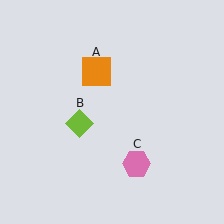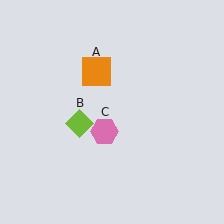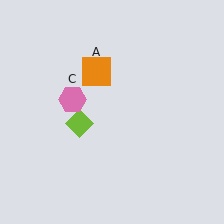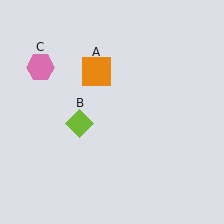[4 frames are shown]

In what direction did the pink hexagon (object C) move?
The pink hexagon (object C) moved up and to the left.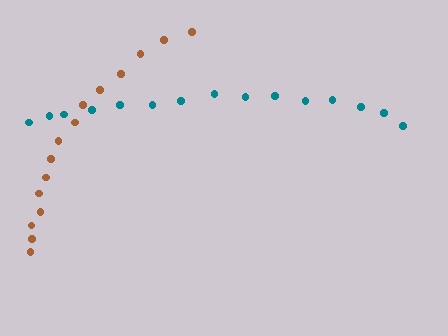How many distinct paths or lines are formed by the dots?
There are 2 distinct paths.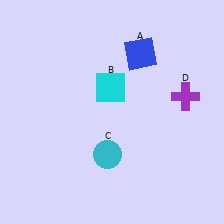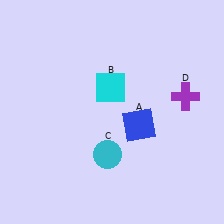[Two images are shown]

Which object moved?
The blue square (A) moved down.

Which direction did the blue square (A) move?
The blue square (A) moved down.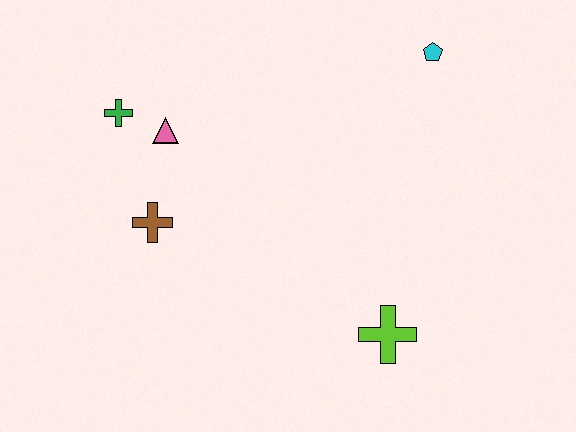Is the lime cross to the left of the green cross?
No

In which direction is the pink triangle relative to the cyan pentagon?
The pink triangle is to the left of the cyan pentagon.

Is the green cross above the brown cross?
Yes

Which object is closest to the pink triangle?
The green cross is closest to the pink triangle.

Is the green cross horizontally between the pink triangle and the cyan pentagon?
No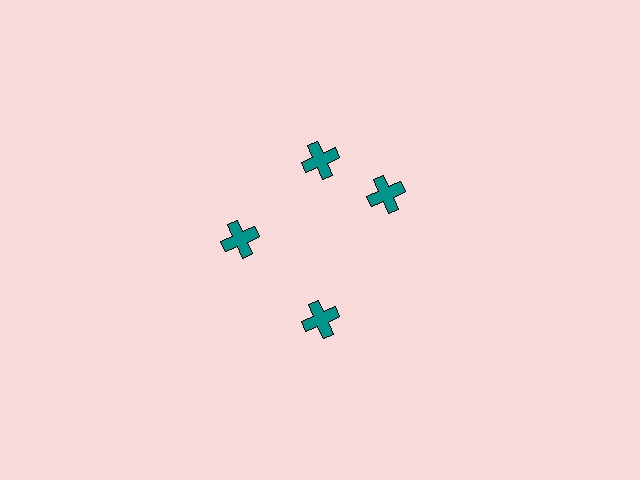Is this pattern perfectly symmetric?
No. The 4 teal crosses are arranged in a ring, but one element near the 3 o'clock position is rotated out of alignment along the ring, breaking the 4-fold rotational symmetry.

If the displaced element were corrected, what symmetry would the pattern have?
It would have 4-fold rotational symmetry — the pattern would map onto itself every 90 degrees.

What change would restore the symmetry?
The symmetry would be restored by rotating it back into even spacing with its neighbors so that all 4 crosses sit at equal angles and equal distance from the center.